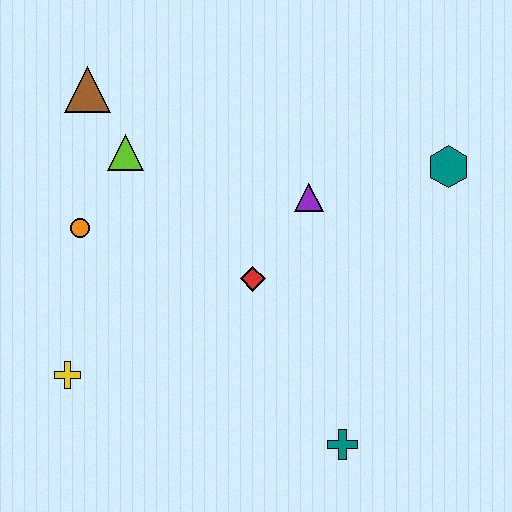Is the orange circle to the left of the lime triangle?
Yes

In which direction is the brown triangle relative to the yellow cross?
The brown triangle is above the yellow cross.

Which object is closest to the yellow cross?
The orange circle is closest to the yellow cross.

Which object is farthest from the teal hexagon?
The yellow cross is farthest from the teal hexagon.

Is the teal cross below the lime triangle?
Yes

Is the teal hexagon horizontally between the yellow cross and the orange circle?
No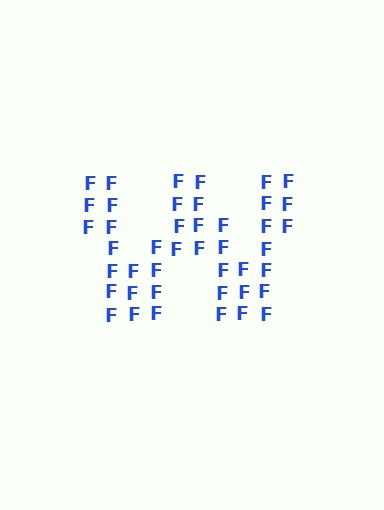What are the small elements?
The small elements are letter F's.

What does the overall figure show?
The overall figure shows the letter W.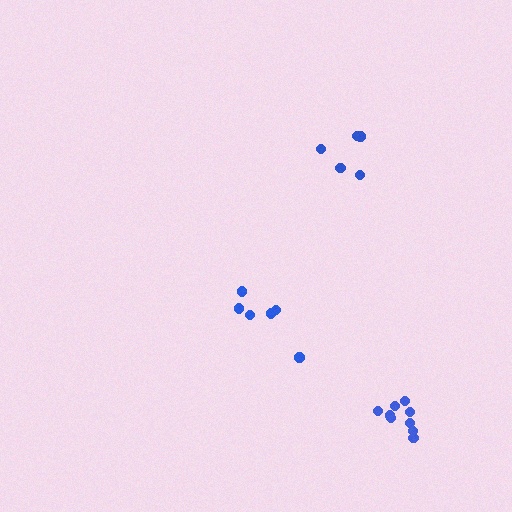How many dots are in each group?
Group 1: 6 dots, Group 2: 5 dots, Group 3: 9 dots (20 total).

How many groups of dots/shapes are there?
There are 3 groups.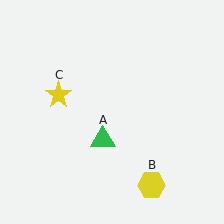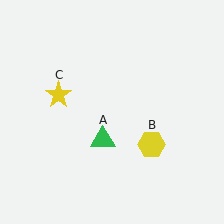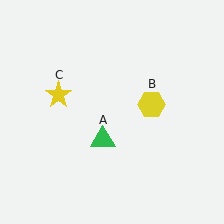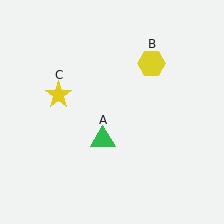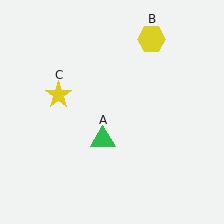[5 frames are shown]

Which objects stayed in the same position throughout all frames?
Green triangle (object A) and yellow star (object C) remained stationary.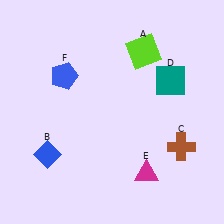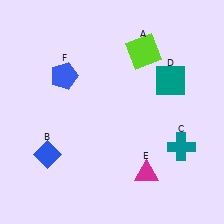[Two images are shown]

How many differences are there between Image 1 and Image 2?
There is 1 difference between the two images.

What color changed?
The cross (C) changed from brown in Image 1 to teal in Image 2.